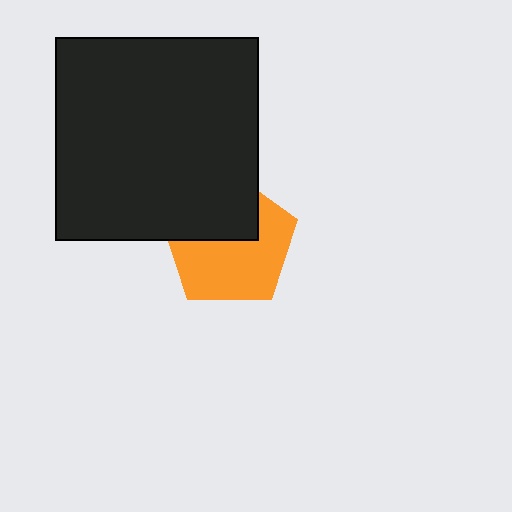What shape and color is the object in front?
The object in front is a black square.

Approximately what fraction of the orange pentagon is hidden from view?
Roughly 40% of the orange pentagon is hidden behind the black square.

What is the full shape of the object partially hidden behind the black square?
The partially hidden object is an orange pentagon.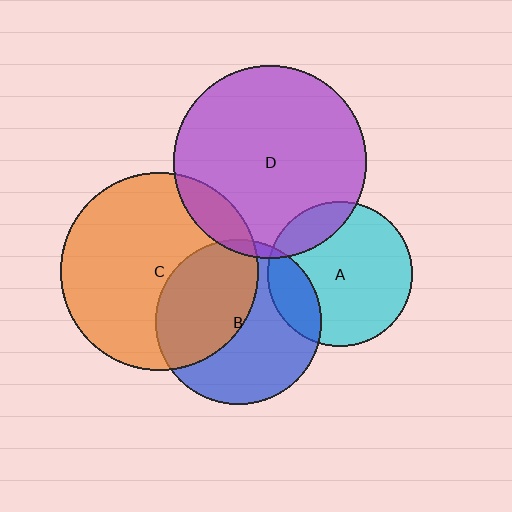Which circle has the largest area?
Circle C (orange).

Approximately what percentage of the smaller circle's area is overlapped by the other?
Approximately 15%.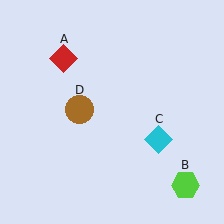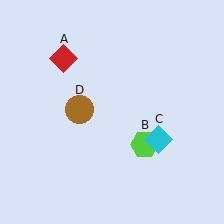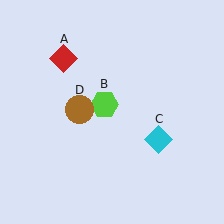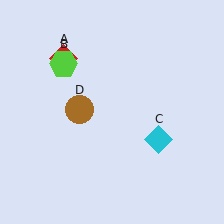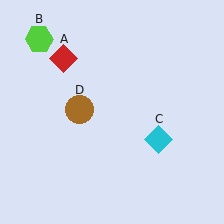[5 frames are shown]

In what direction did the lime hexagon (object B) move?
The lime hexagon (object B) moved up and to the left.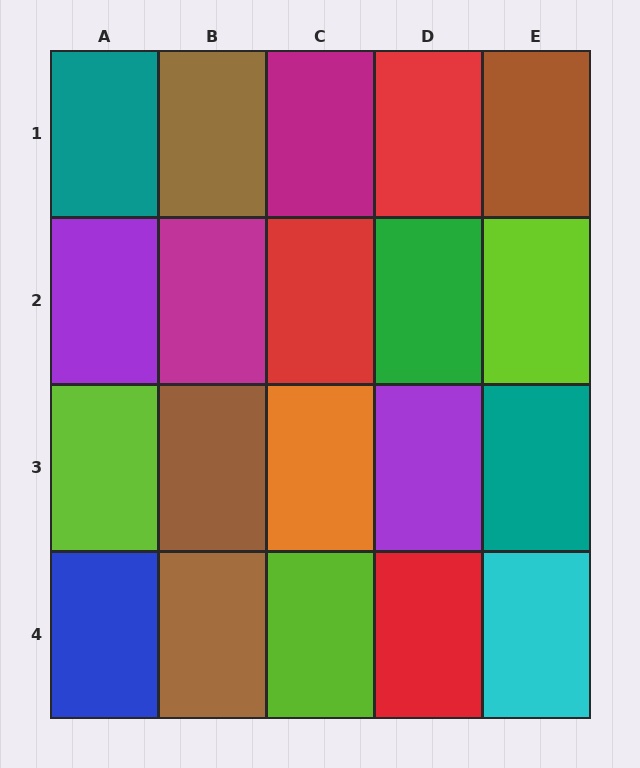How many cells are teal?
2 cells are teal.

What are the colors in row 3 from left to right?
Lime, brown, orange, purple, teal.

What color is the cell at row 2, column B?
Magenta.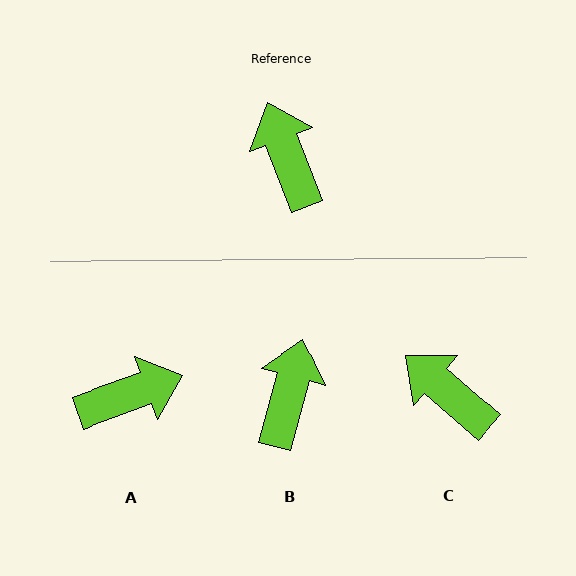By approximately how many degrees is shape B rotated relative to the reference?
Approximately 36 degrees clockwise.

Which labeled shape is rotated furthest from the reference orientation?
A, about 91 degrees away.